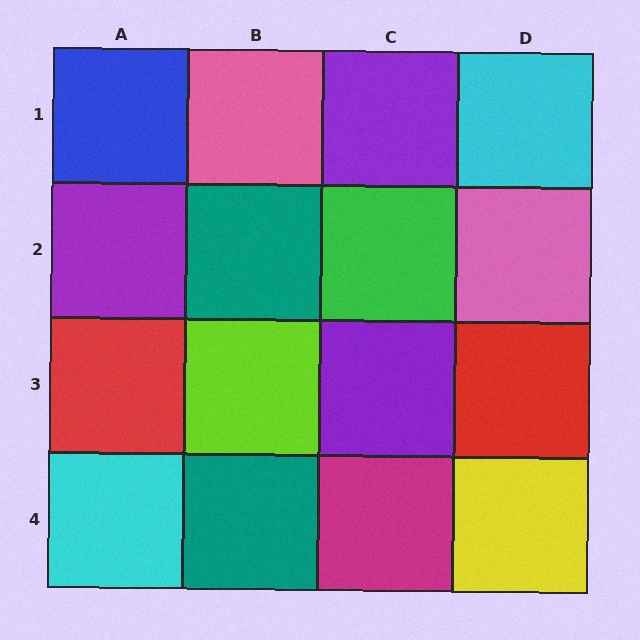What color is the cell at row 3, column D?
Red.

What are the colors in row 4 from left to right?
Cyan, teal, magenta, yellow.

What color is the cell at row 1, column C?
Purple.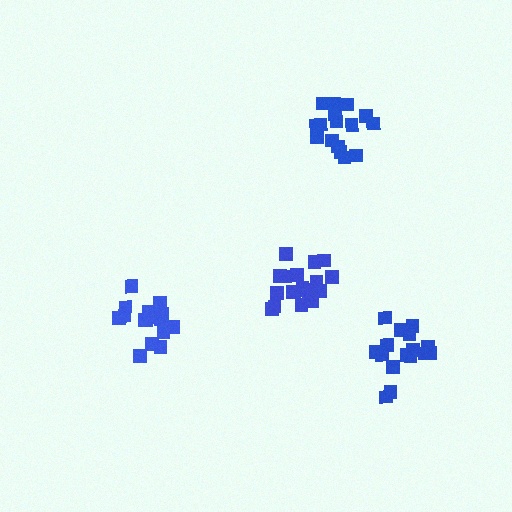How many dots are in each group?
Group 1: 16 dots, Group 2: 16 dots, Group 3: 19 dots, Group 4: 16 dots (67 total).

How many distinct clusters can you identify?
There are 4 distinct clusters.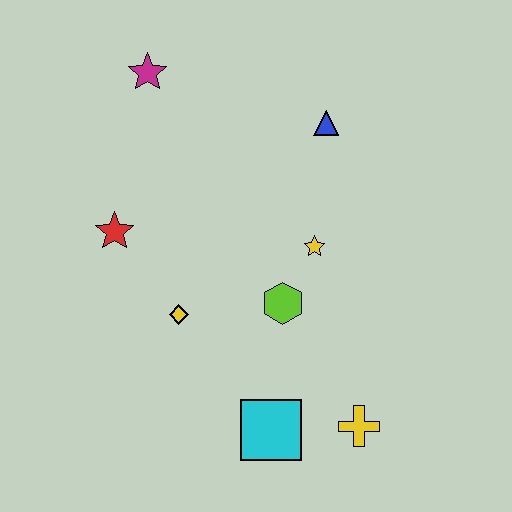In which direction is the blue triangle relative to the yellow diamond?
The blue triangle is above the yellow diamond.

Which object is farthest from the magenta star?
The yellow cross is farthest from the magenta star.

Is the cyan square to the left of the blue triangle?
Yes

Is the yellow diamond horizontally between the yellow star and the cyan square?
No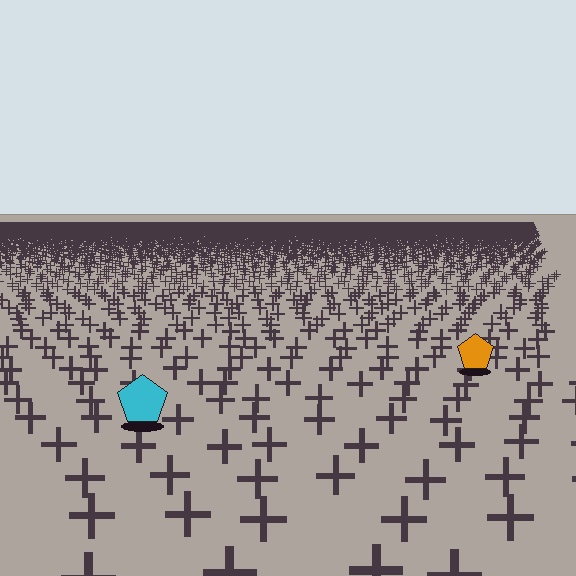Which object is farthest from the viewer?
The orange pentagon is farthest from the viewer. It appears smaller and the ground texture around it is denser.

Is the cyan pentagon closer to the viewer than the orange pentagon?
Yes. The cyan pentagon is closer — you can tell from the texture gradient: the ground texture is coarser near it.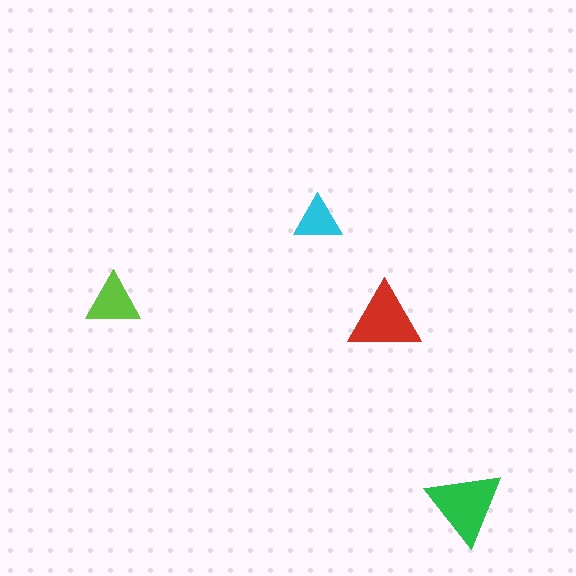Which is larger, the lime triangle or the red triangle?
The red one.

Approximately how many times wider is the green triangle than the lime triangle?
About 1.5 times wider.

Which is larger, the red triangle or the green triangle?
The green one.